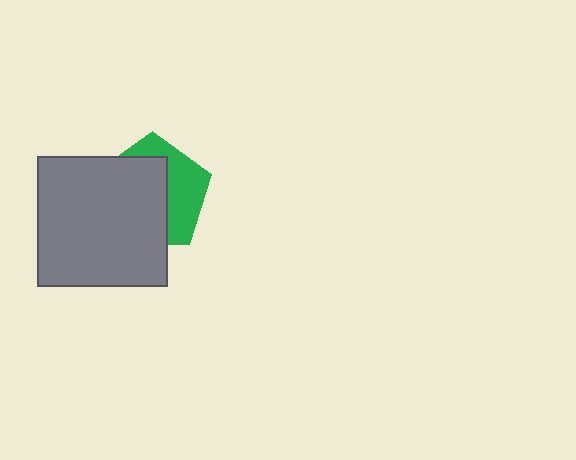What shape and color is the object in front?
The object in front is a gray square.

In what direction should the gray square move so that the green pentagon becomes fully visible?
The gray square should move toward the lower-left. That is the shortest direction to clear the overlap and leave the green pentagon fully visible.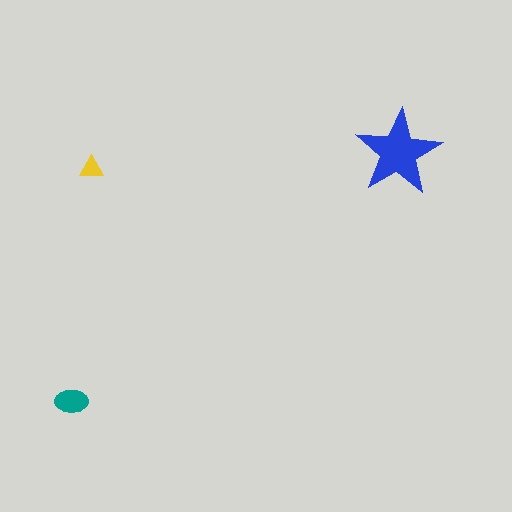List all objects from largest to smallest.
The blue star, the teal ellipse, the yellow triangle.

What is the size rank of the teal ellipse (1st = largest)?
2nd.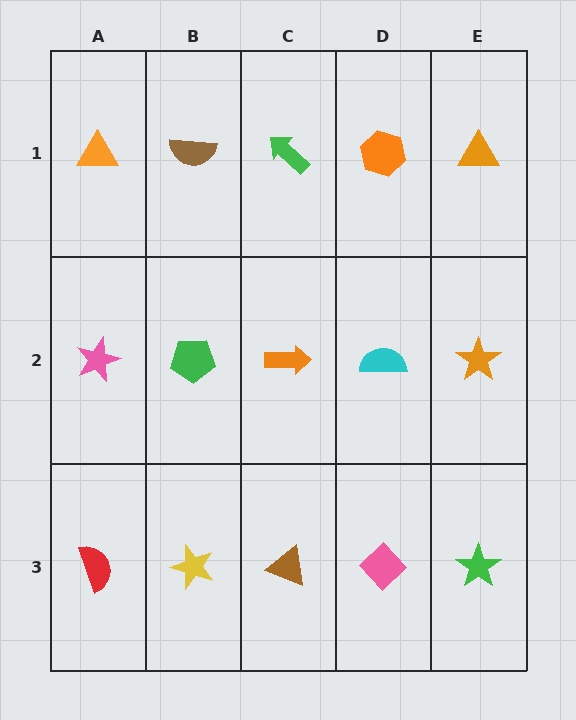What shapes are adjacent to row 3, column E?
An orange star (row 2, column E), a pink diamond (row 3, column D).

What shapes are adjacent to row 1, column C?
An orange arrow (row 2, column C), a brown semicircle (row 1, column B), an orange hexagon (row 1, column D).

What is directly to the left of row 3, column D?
A brown triangle.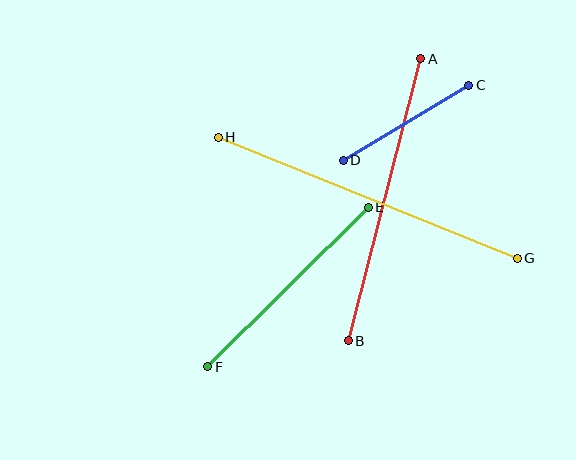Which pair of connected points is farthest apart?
Points G and H are farthest apart.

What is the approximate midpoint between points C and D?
The midpoint is at approximately (406, 123) pixels.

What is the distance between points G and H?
The distance is approximately 323 pixels.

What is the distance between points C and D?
The distance is approximately 146 pixels.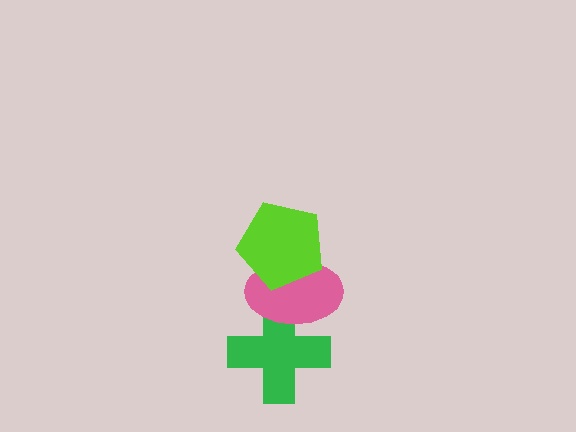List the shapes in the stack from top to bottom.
From top to bottom: the lime pentagon, the pink ellipse, the green cross.